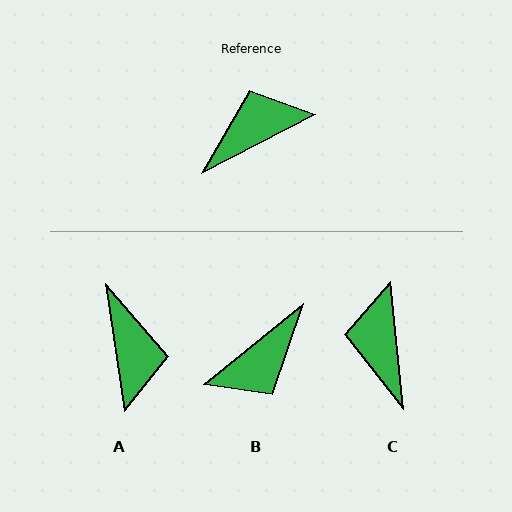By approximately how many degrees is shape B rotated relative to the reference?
Approximately 168 degrees clockwise.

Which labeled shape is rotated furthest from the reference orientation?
B, about 168 degrees away.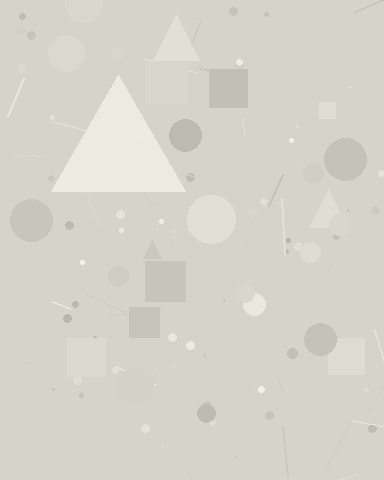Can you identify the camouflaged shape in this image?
The camouflaged shape is a triangle.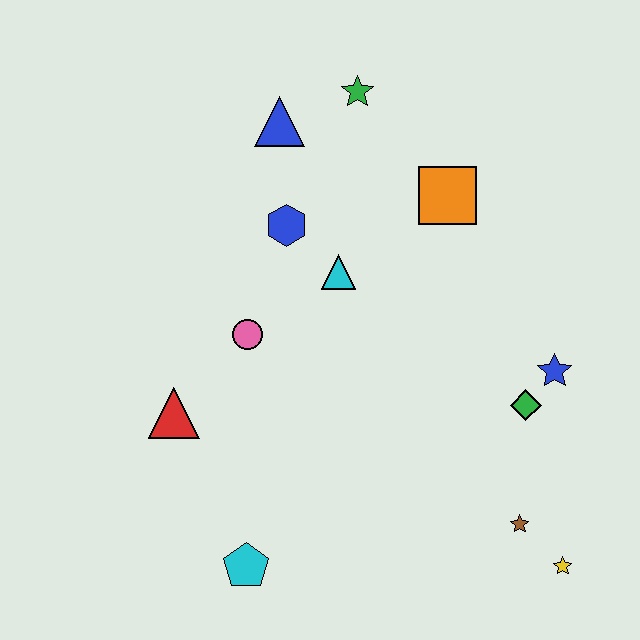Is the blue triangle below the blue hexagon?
No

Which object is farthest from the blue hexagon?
The yellow star is farthest from the blue hexagon.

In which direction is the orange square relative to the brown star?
The orange square is above the brown star.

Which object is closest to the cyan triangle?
The blue hexagon is closest to the cyan triangle.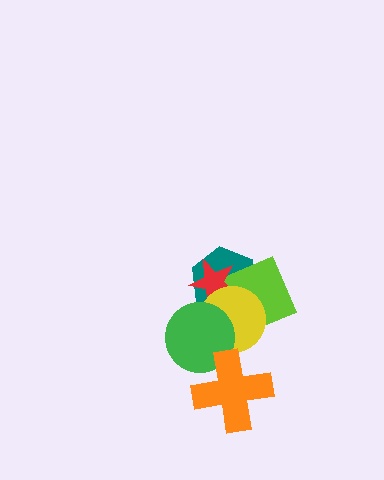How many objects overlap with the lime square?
3 objects overlap with the lime square.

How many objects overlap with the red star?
3 objects overlap with the red star.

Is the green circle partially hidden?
Yes, it is partially covered by another shape.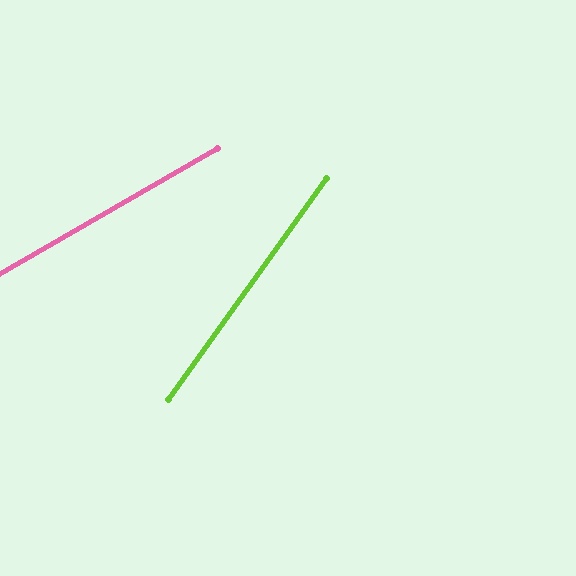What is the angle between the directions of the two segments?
Approximately 24 degrees.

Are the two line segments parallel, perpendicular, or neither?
Neither parallel nor perpendicular — they differ by about 24°.